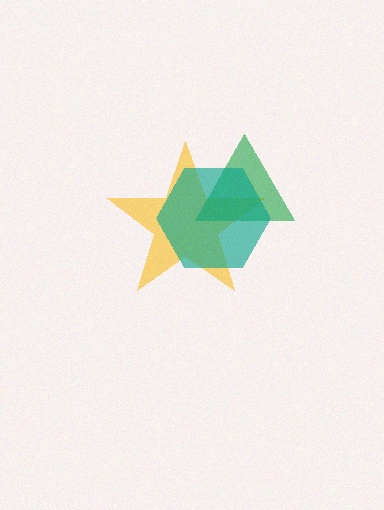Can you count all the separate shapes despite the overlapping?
Yes, there are 3 separate shapes.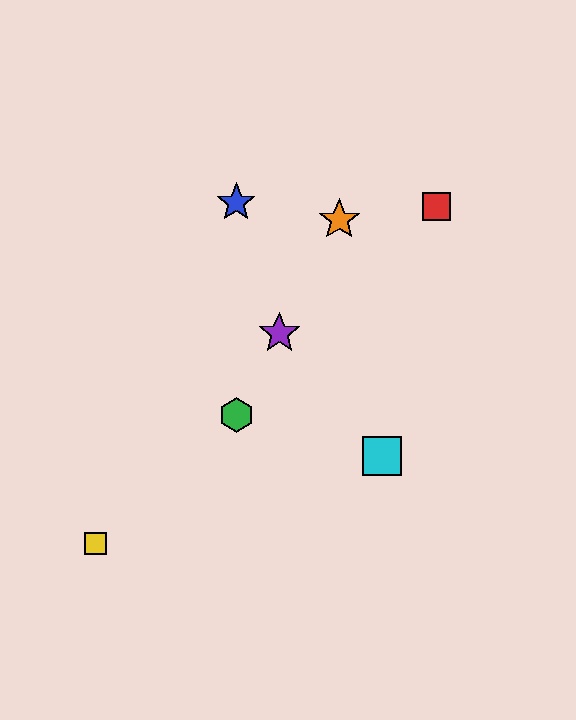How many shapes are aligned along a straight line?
3 shapes (the green hexagon, the purple star, the orange star) are aligned along a straight line.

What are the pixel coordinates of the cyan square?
The cyan square is at (382, 456).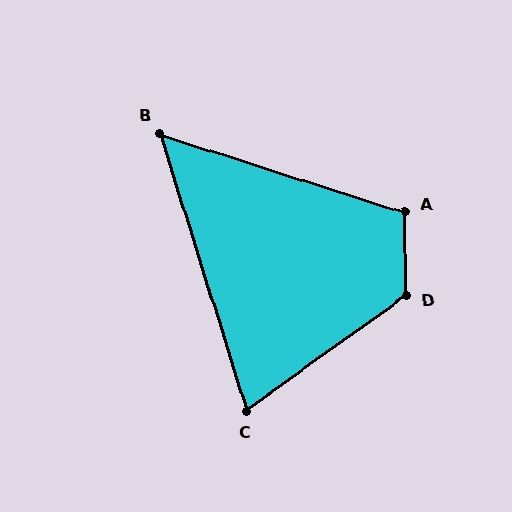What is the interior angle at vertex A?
Approximately 108 degrees (obtuse).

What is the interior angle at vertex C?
Approximately 72 degrees (acute).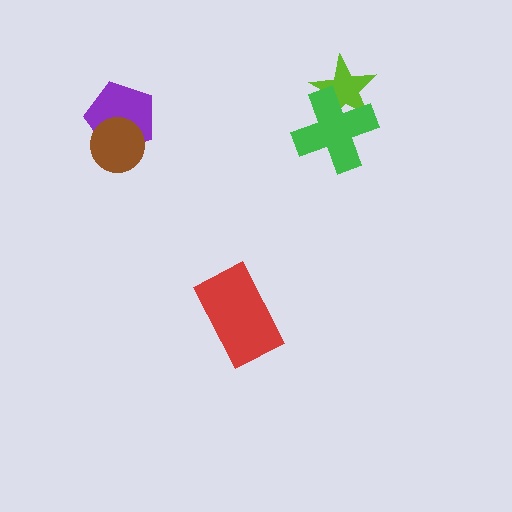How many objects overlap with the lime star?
1 object overlaps with the lime star.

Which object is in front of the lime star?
The green cross is in front of the lime star.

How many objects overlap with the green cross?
1 object overlaps with the green cross.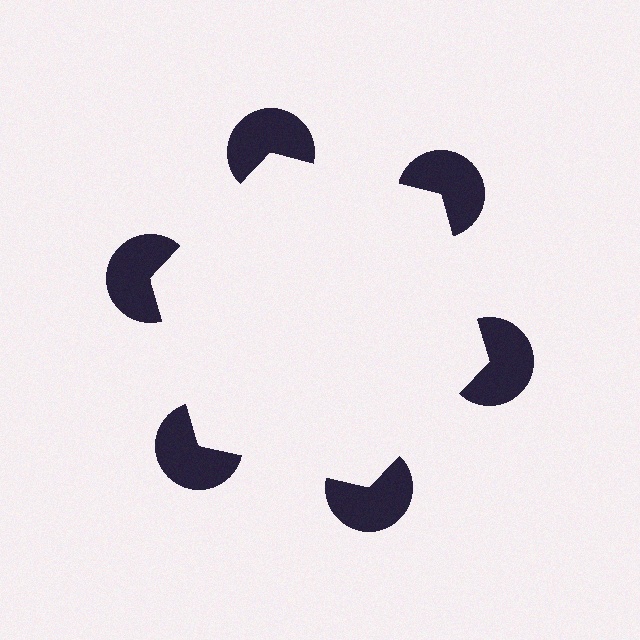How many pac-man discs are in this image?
There are 6 — one at each vertex of the illusory hexagon.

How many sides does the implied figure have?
6 sides.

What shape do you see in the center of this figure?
An illusory hexagon — its edges are inferred from the aligned wedge cuts in the pac-man discs, not physically drawn.